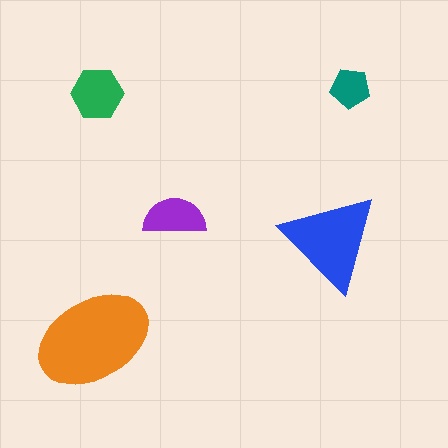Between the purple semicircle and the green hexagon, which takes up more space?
The green hexagon.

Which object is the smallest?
The teal pentagon.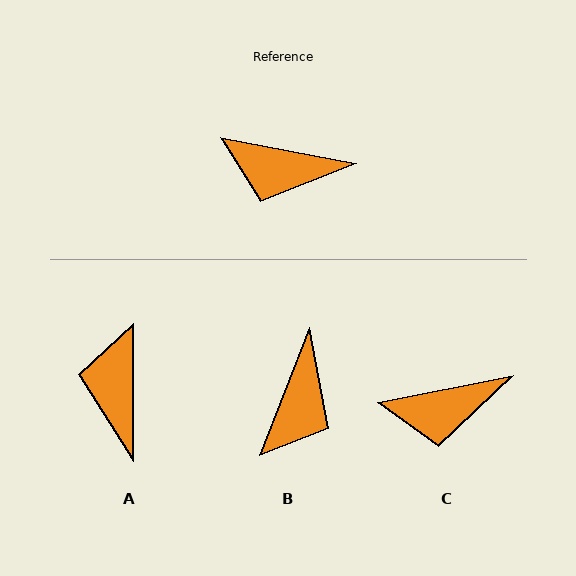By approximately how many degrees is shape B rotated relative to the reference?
Approximately 80 degrees counter-clockwise.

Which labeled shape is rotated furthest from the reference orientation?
B, about 80 degrees away.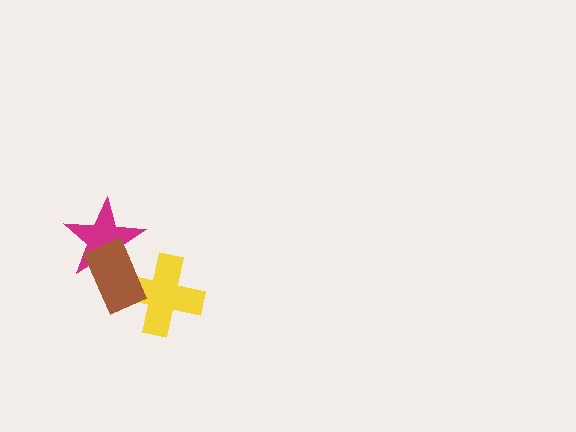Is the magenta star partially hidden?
Yes, it is partially covered by another shape.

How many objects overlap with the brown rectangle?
2 objects overlap with the brown rectangle.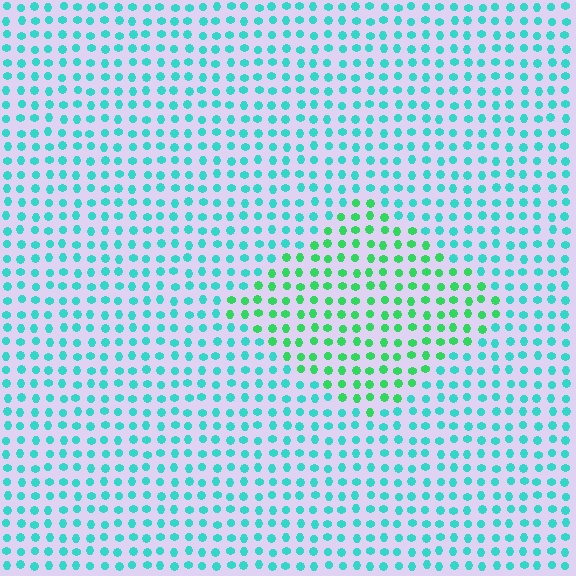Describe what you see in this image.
The image is filled with small cyan elements in a uniform arrangement. A diamond-shaped region is visible where the elements are tinted to a slightly different hue, forming a subtle color boundary.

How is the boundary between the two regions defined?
The boundary is defined purely by a slight shift in hue (about 38 degrees). Spacing, size, and orientation are identical on both sides.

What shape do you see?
I see a diamond.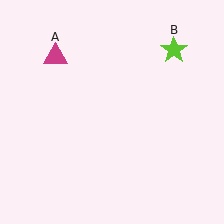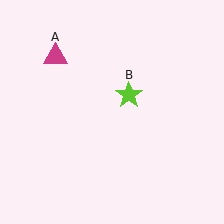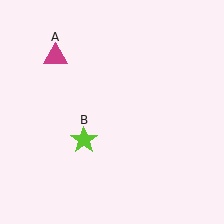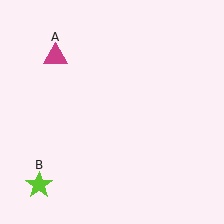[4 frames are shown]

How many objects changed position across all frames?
1 object changed position: lime star (object B).